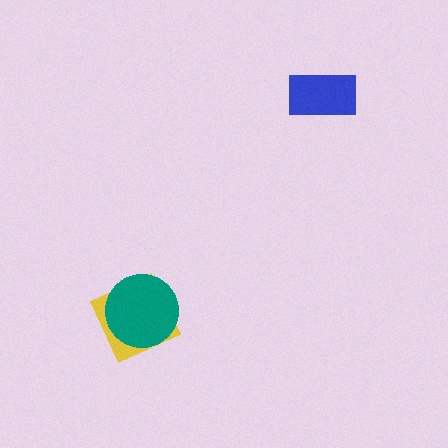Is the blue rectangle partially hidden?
No, no other shape covers it.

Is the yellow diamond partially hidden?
Yes, it is partially covered by another shape.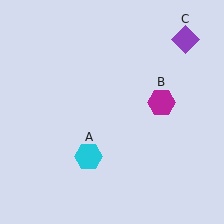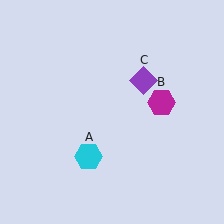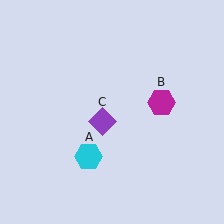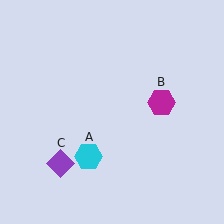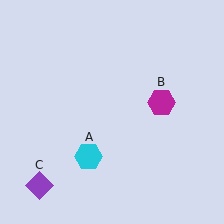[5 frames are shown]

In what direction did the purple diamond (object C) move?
The purple diamond (object C) moved down and to the left.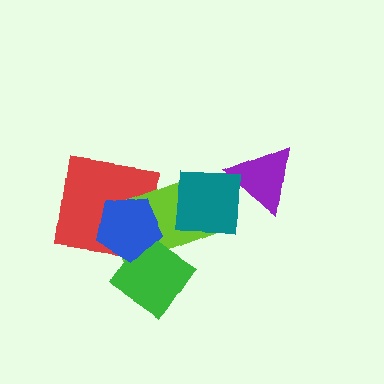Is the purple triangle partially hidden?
Yes, it is partially covered by another shape.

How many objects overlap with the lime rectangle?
4 objects overlap with the lime rectangle.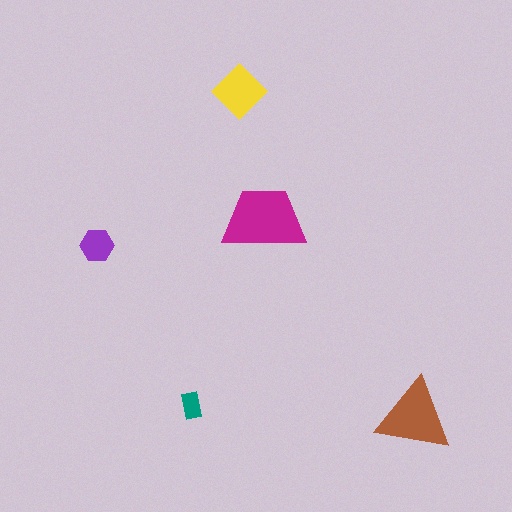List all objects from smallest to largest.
The teal rectangle, the purple hexagon, the yellow diamond, the brown triangle, the magenta trapezoid.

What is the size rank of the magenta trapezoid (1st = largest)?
1st.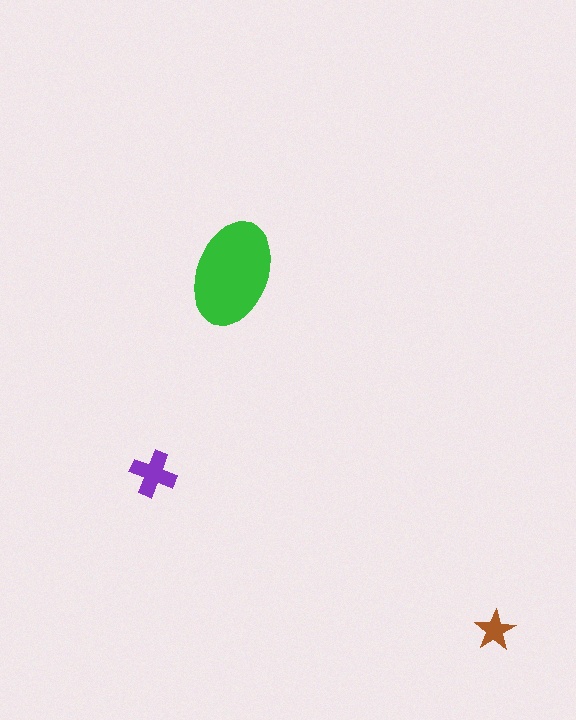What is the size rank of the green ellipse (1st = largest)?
1st.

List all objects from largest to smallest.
The green ellipse, the purple cross, the brown star.